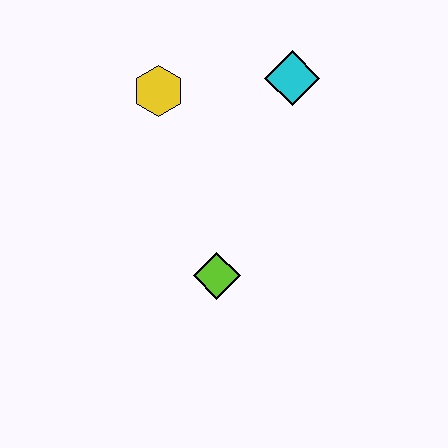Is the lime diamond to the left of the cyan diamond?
Yes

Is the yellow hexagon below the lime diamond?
No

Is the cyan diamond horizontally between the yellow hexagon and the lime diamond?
No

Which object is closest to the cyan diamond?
The yellow hexagon is closest to the cyan diamond.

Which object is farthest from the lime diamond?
The cyan diamond is farthest from the lime diamond.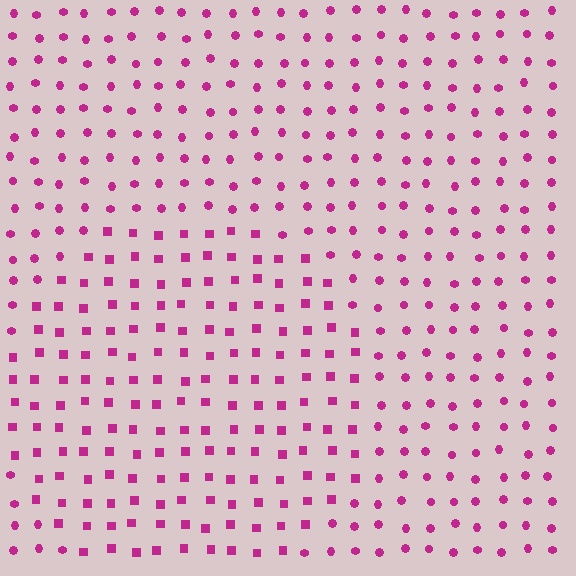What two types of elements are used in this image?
The image uses squares inside the circle region and circles outside it.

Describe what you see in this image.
The image is filled with small magenta elements arranged in a uniform grid. A circle-shaped region contains squares, while the surrounding area contains circles. The boundary is defined purely by the change in element shape.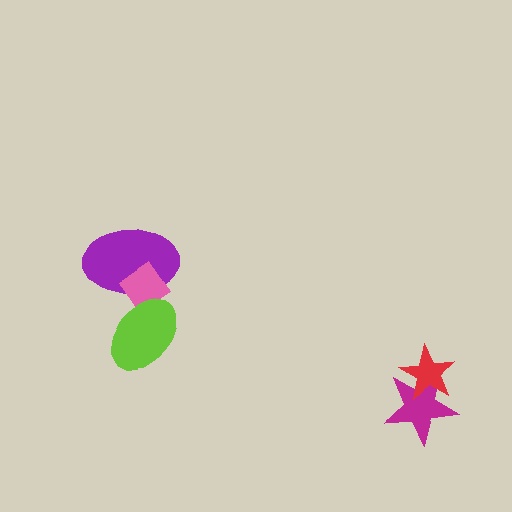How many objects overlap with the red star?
1 object overlaps with the red star.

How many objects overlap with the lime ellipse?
2 objects overlap with the lime ellipse.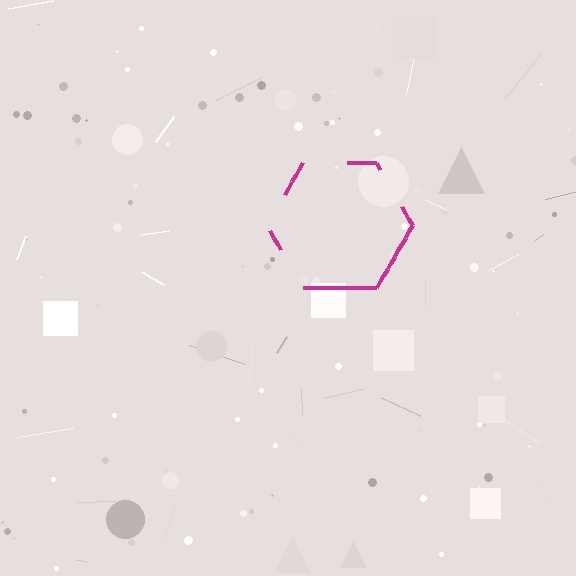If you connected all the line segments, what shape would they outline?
They would outline a hexagon.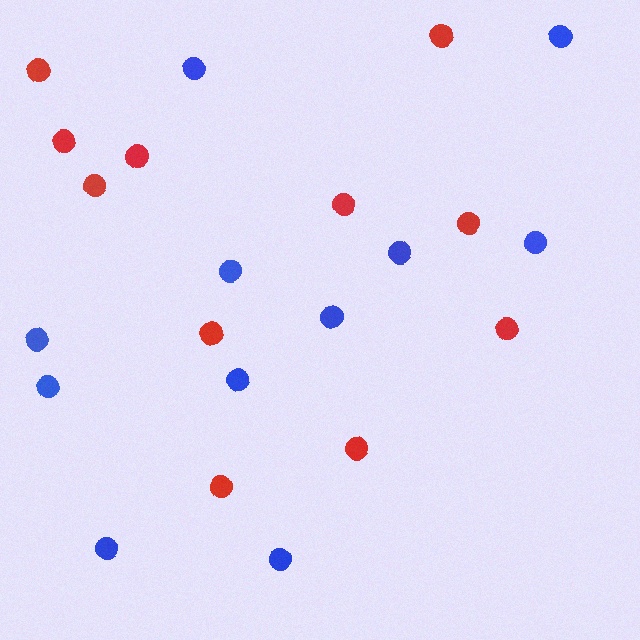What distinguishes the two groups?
There are 2 groups: one group of blue circles (11) and one group of red circles (11).